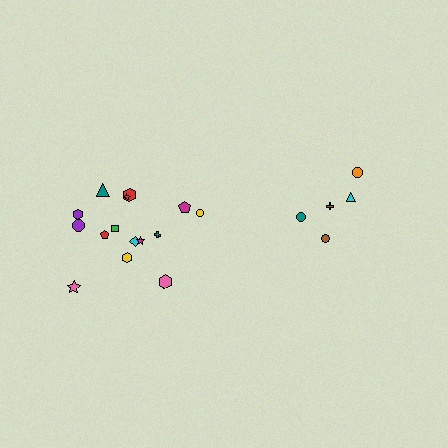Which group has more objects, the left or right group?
The left group.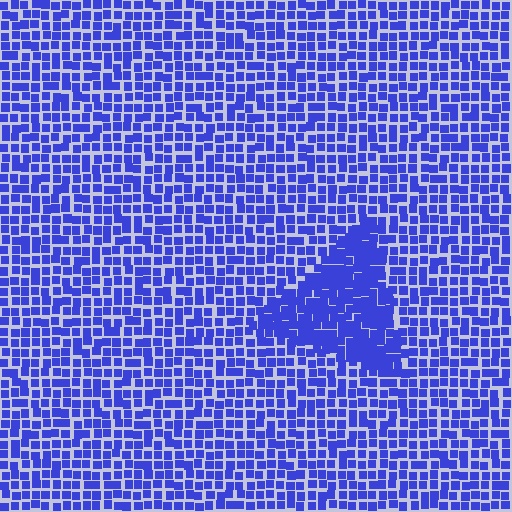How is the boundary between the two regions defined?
The boundary is defined by a change in element density (approximately 1.6x ratio). All elements are the same color, size, and shape.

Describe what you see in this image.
The image contains small blue elements arranged at two different densities. A triangle-shaped region is visible where the elements are more densely packed than the surrounding area.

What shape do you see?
I see a triangle.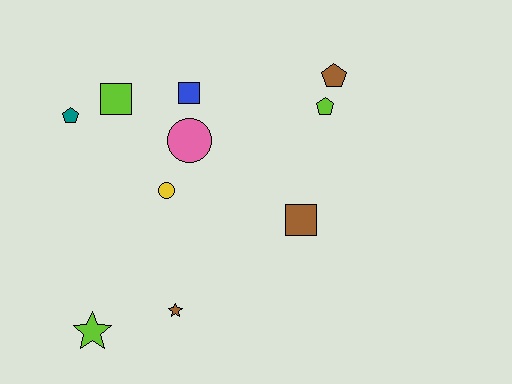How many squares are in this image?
There are 3 squares.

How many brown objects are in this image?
There are 3 brown objects.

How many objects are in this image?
There are 10 objects.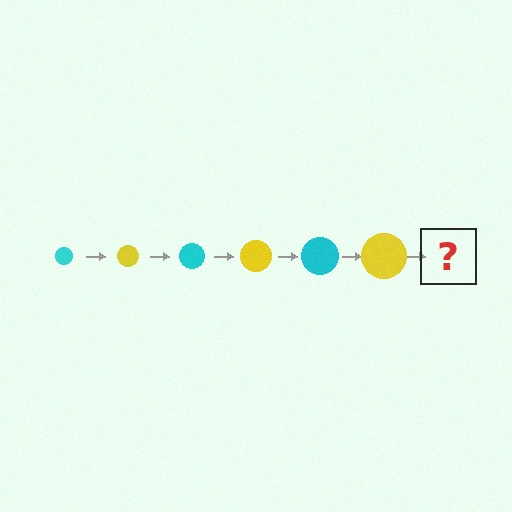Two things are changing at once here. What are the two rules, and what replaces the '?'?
The two rules are that the circle grows larger each step and the color cycles through cyan and yellow. The '?' should be a cyan circle, larger than the previous one.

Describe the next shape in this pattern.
It should be a cyan circle, larger than the previous one.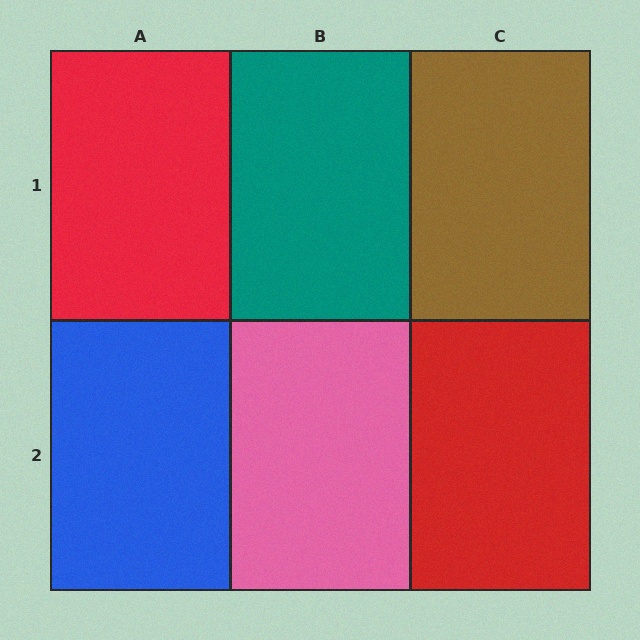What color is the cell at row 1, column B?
Teal.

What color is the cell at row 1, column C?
Brown.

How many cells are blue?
1 cell is blue.